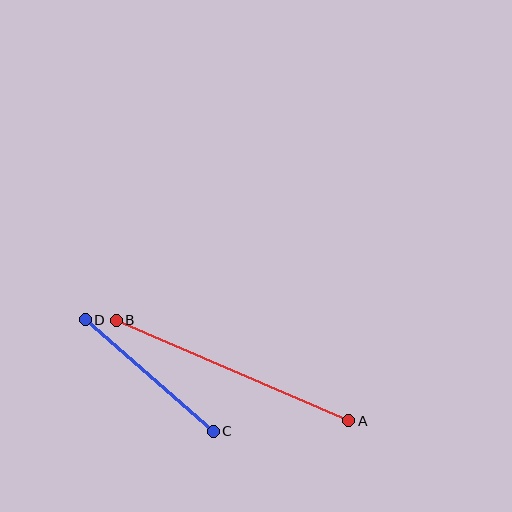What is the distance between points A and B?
The distance is approximately 253 pixels.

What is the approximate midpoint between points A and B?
The midpoint is at approximately (233, 370) pixels.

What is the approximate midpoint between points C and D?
The midpoint is at approximately (149, 376) pixels.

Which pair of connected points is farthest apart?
Points A and B are farthest apart.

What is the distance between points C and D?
The distance is approximately 169 pixels.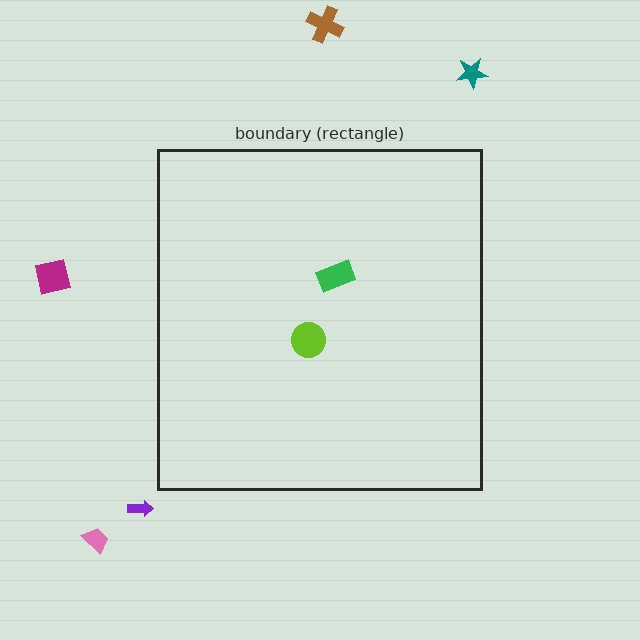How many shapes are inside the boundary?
2 inside, 5 outside.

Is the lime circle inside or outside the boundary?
Inside.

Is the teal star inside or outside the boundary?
Outside.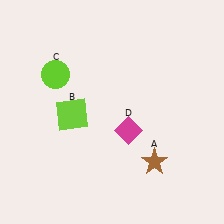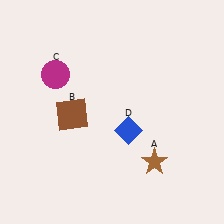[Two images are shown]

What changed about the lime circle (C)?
In Image 1, C is lime. In Image 2, it changed to magenta.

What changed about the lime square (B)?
In Image 1, B is lime. In Image 2, it changed to brown.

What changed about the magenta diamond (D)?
In Image 1, D is magenta. In Image 2, it changed to blue.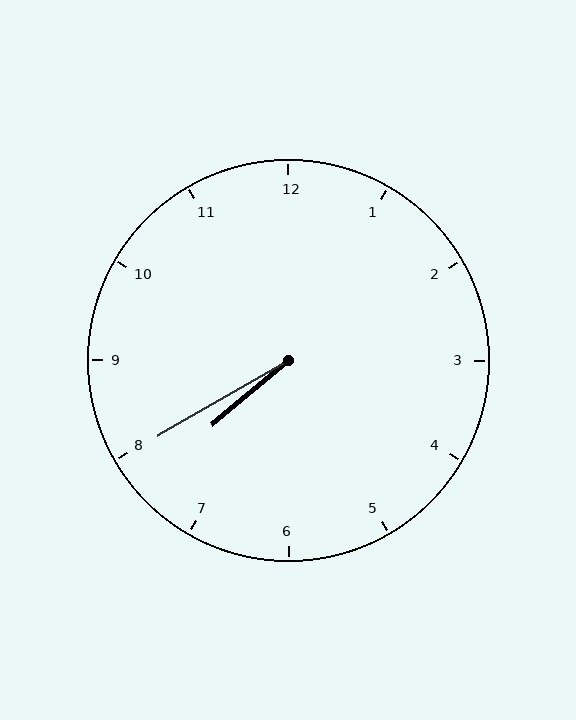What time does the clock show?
7:40.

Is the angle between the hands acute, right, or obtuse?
It is acute.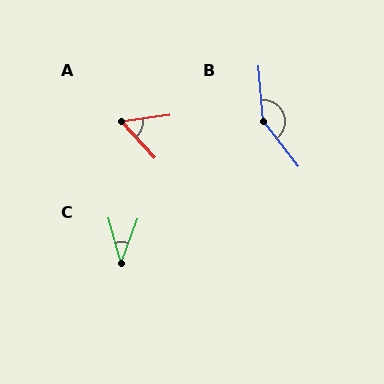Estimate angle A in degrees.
Approximately 55 degrees.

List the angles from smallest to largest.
C (36°), A (55°), B (147°).